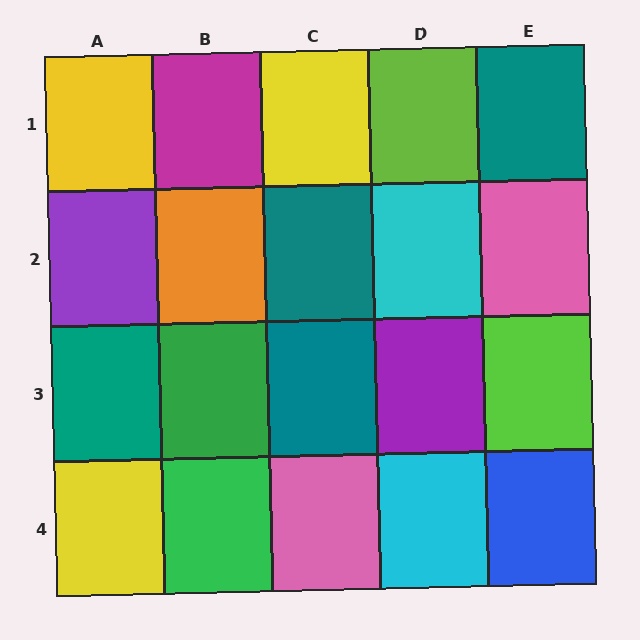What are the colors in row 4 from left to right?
Yellow, green, pink, cyan, blue.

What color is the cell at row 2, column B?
Orange.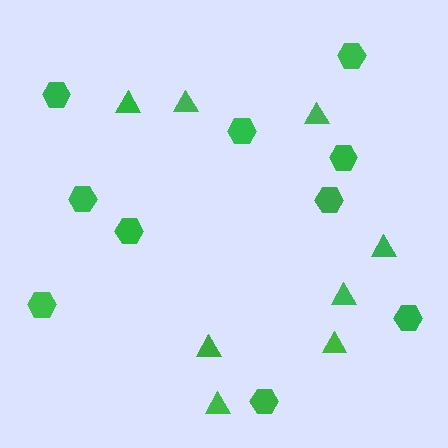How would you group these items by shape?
There are 2 groups: one group of hexagons (10) and one group of triangles (8).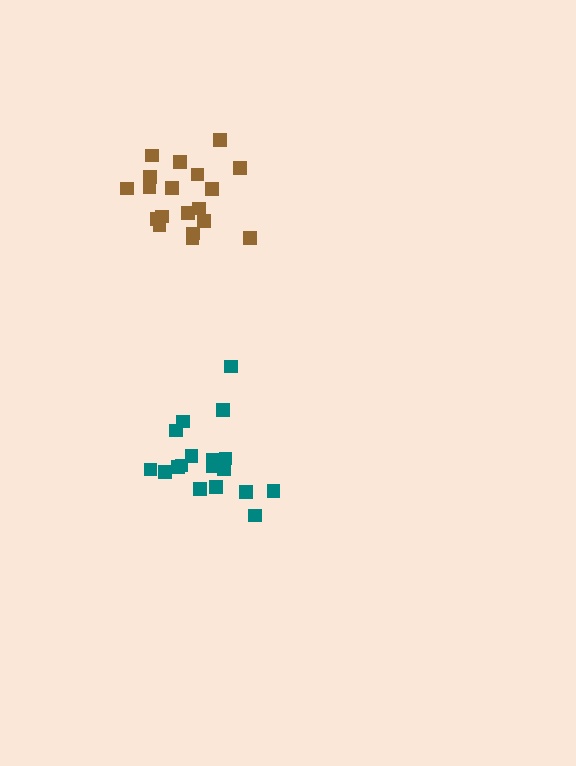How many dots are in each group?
Group 1: 18 dots, Group 2: 19 dots (37 total).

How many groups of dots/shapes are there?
There are 2 groups.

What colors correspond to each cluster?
The clusters are colored: teal, brown.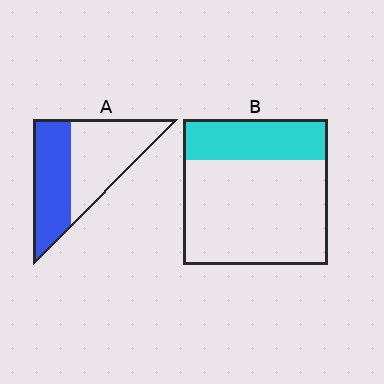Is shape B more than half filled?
No.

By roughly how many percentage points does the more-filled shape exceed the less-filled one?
By roughly 15 percentage points (A over B).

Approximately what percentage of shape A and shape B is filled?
A is approximately 45% and B is approximately 30%.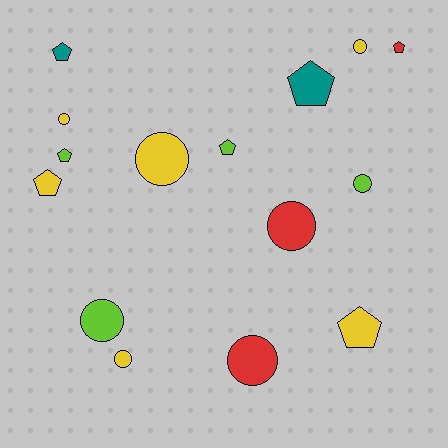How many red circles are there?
There are 2 red circles.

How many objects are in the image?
There are 15 objects.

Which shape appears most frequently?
Circle, with 8 objects.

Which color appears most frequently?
Yellow, with 6 objects.